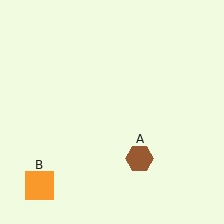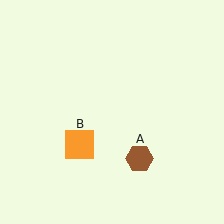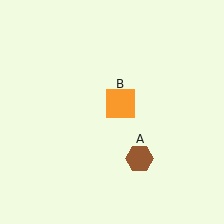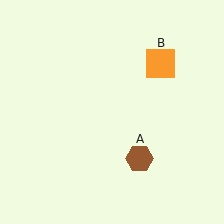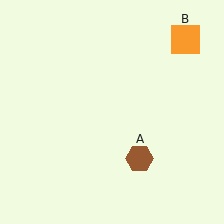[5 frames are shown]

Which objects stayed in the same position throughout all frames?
Brown hexagon (object A) remained stationary.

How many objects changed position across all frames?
1 object changed position: orange square (object B).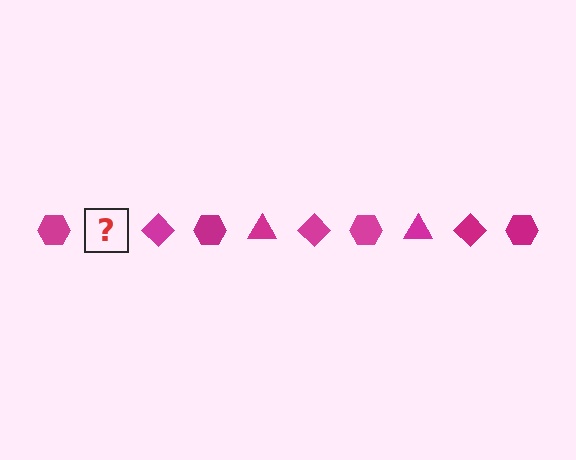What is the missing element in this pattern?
The missing element is a magenta triangle.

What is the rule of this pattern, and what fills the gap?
The rule is that the pattern cycles through hexagon, triangle, diamond shapes in magenta. The gap should be filled with a magenta triangle.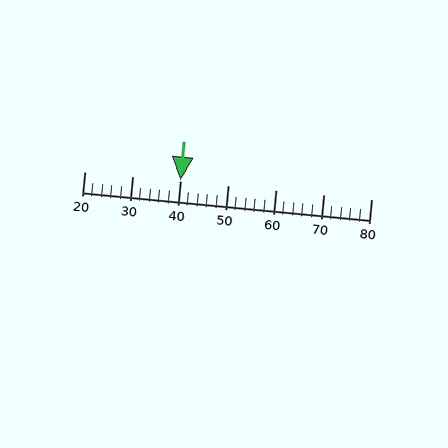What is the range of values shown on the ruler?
The ruler shows values from 20 to 80.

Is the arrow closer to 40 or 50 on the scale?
The arrow is closer to 40.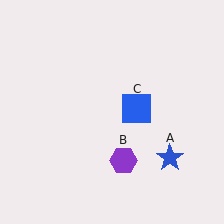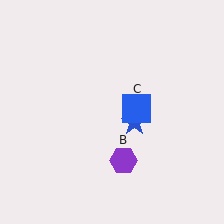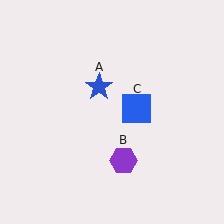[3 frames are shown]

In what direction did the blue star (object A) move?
The blue star (object A) moved up and to the left.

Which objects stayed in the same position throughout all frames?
Purple hexagon (object B) and blue square (object C) remained stationary.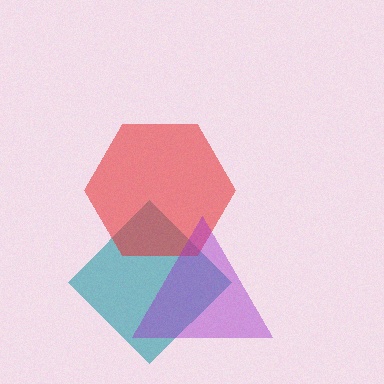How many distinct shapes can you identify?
There are 3 distinct shapes: a teal diamond, a red hexagon, a purple triangle.